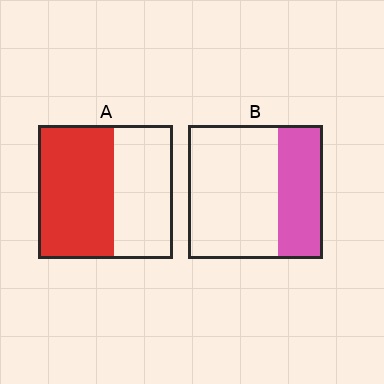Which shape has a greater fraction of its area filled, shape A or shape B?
Shape A.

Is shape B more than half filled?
No.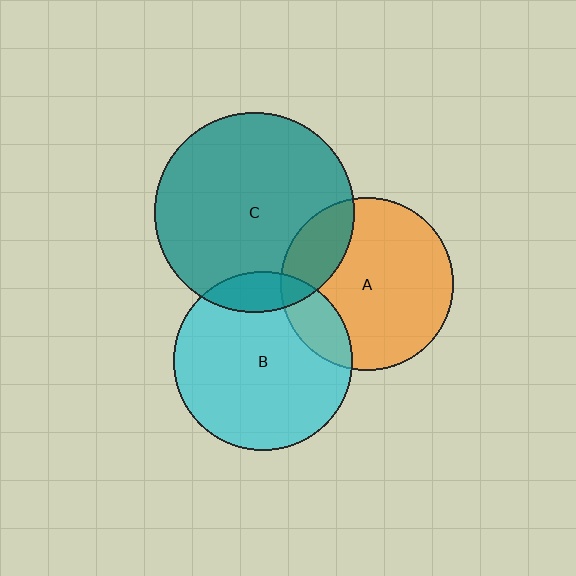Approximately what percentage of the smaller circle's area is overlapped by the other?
Approximately 15%.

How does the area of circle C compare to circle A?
Approximately 1.3 times.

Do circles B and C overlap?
Yes.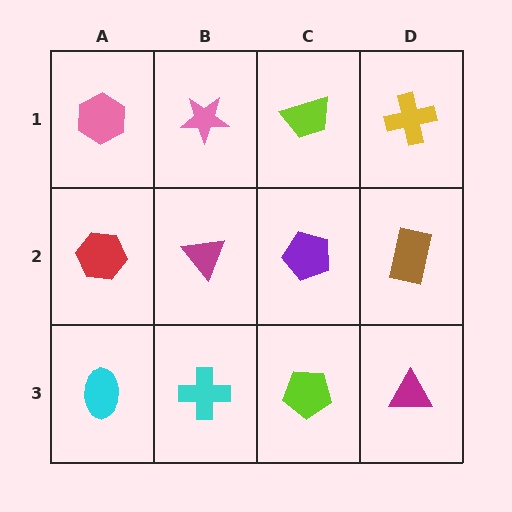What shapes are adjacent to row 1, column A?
A red hexagon (row 2, column A), a pink star (row 1, column B).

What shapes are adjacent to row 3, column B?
A magenta triangle (row 2, column B), a cyan ellipse (row 3, column A), a lime pentagon (row 3, column C).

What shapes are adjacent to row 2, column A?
A pink hexagon (row 1, column A), a cyan ellipse (row 3, column A), a magenta triangle (row 2, column B).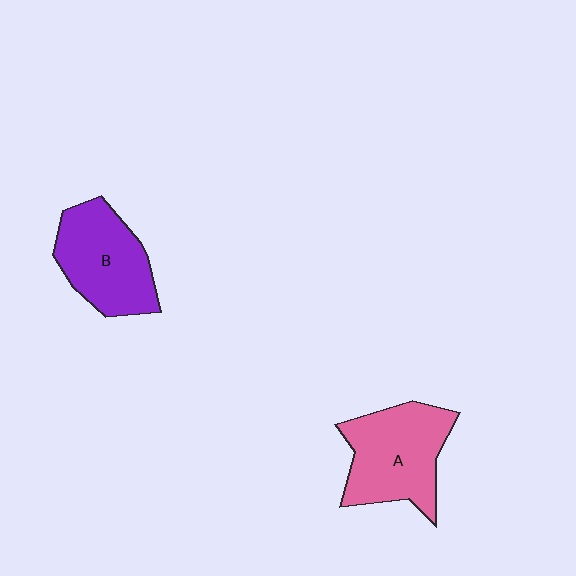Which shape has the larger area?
Shape A (pink).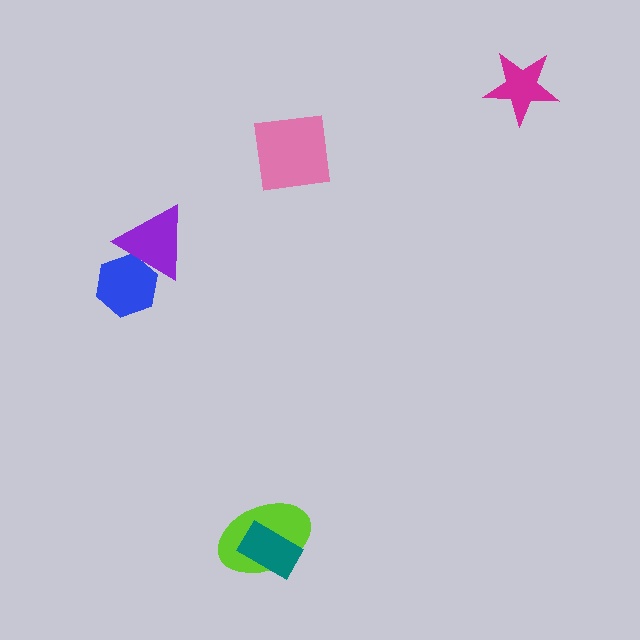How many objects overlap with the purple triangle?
1 object overlaps with the purple triangle.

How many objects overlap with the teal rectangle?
1 object overlaps with the teal rectangle.